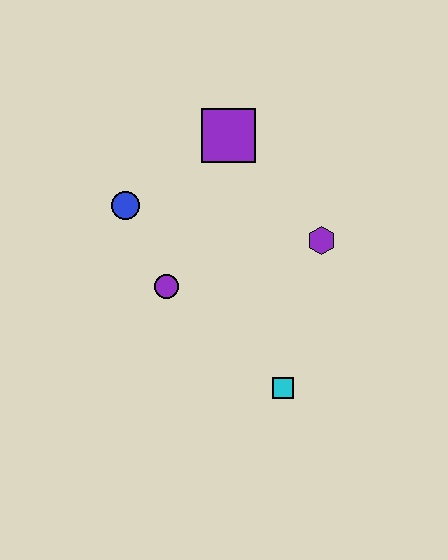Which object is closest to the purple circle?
The blue circle is closest to the purple circle.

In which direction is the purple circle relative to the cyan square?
The purple circle is to the left of the cyan square.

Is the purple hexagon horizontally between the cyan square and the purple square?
No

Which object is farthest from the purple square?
The cyan square is farthest from the purple square.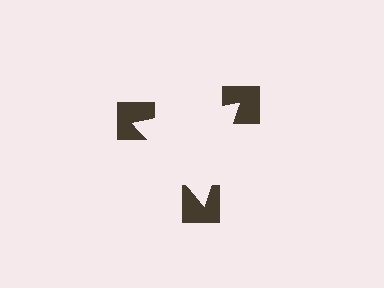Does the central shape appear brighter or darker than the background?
It typically appears slightly brighter than the background, even though no actual brightness change is drawn.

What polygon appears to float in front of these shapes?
An illusory triangle — its edges are inferred from the aligned wedge cuts in the notched squares, not physically drawn.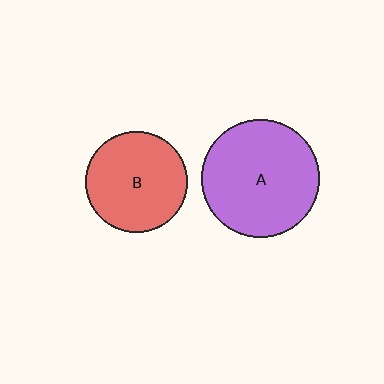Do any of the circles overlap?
No, none of the circles overlap.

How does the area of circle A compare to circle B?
Approximately 1.4 times.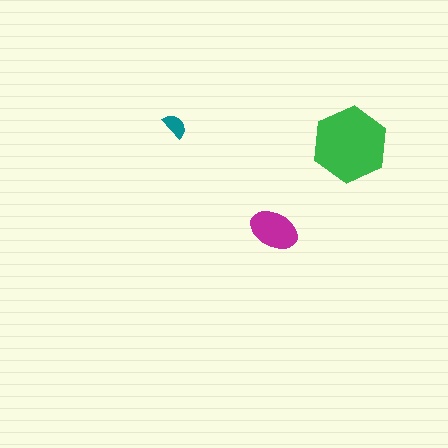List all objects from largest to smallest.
The green hexagon, the magenta ellipse, the teal semicircle.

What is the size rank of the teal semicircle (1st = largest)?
3rd.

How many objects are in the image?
There are 3 objects in the image.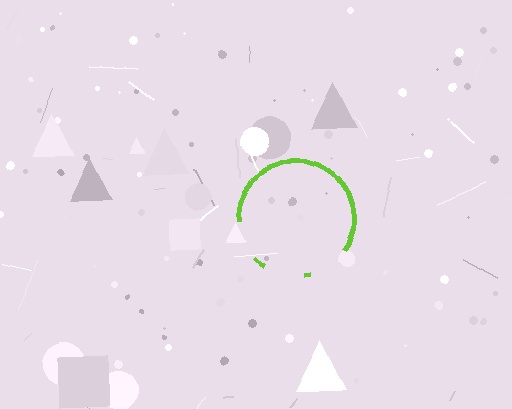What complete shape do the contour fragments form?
The contour fragments form a circle.